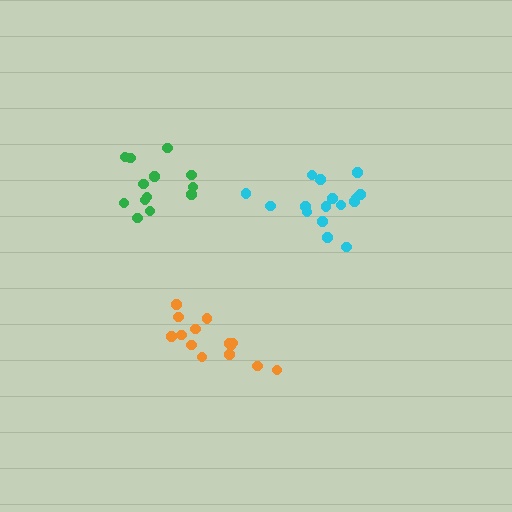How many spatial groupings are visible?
There are 3 spatial groupings.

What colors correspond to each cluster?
The clusters are colored: orange, cyan, green.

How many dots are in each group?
Group 1: 14 dots, Group 2: 16 dots, Group 3: 13 dots (43 total).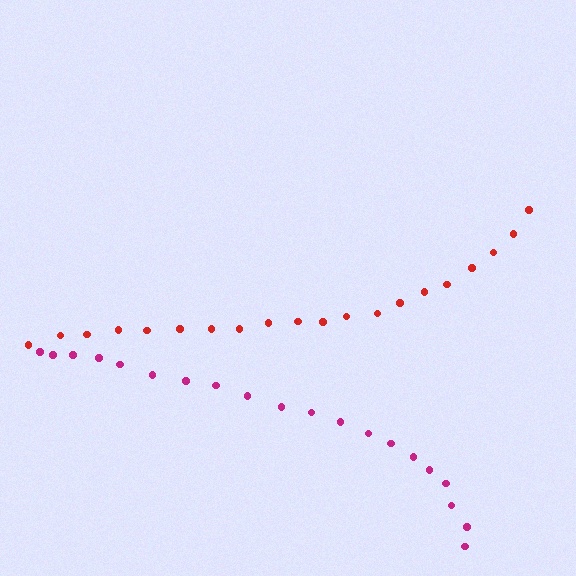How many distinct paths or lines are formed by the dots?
There are 2 distinct paths.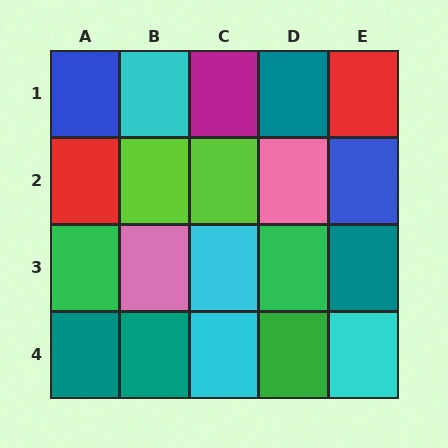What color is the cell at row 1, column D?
Teal.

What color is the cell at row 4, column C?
Cyan.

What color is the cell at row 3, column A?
Green.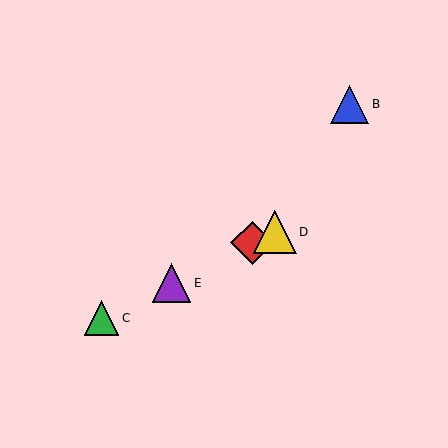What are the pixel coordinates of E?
Object E is at (171, 283).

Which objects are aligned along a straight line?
Objects A, C, D, E are aligned along a straight line.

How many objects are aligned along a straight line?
4 objects (A, C, D, E) are aligned along a straight line.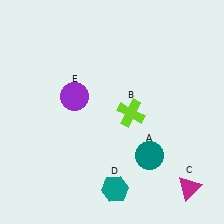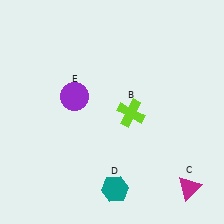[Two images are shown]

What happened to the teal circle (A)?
The teal circle (A) was removed in Image 2. It was in the bottom-right area of Image 1.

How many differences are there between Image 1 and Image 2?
There is 1 difference between the two images.